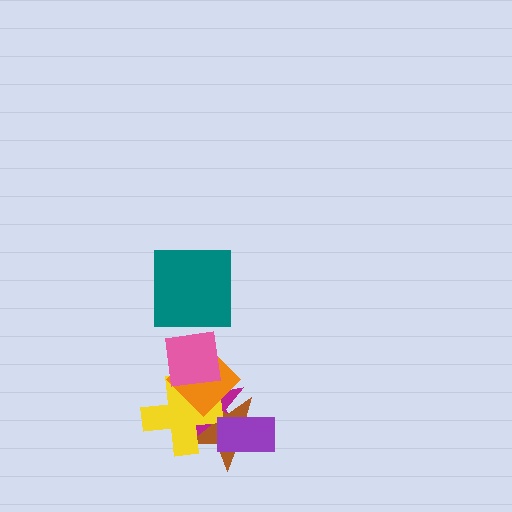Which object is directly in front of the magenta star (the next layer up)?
The brown star is directly in front of the magenta star.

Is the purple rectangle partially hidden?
No, no other shape covers it.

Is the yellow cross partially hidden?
Yes, it is partially covered by another shape.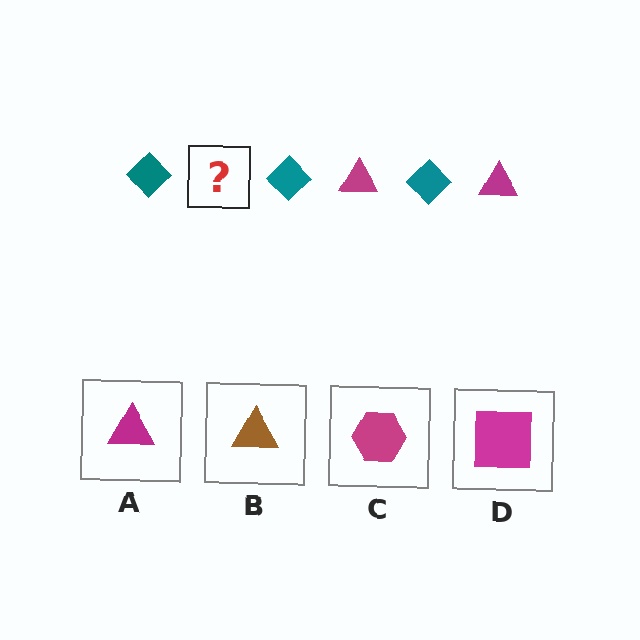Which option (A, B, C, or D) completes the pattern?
A.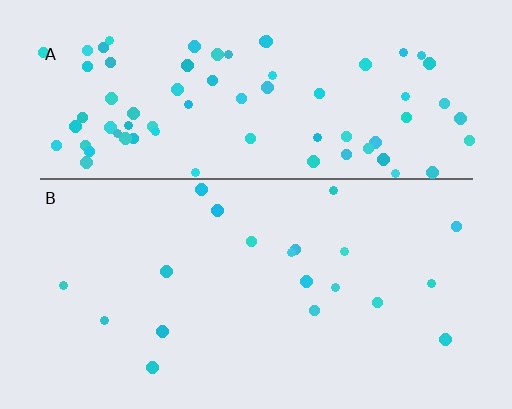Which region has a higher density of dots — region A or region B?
A (the top).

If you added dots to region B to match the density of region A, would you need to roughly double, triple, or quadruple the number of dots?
Approximately quadruple.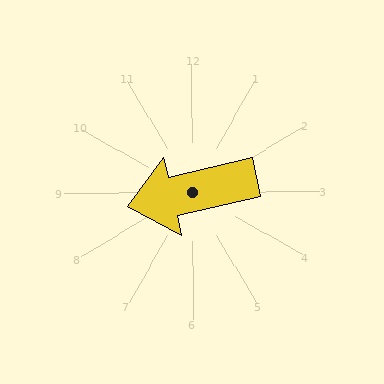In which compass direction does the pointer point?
West.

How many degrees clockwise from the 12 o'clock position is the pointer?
Approximately 257 degrees.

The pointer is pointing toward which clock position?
Roughly 9 o'clock.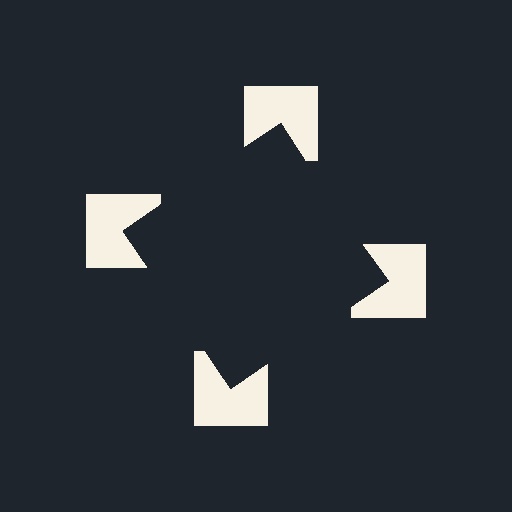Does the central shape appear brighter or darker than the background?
It typically appears slightly darker than the background, even though no actual brightness change is drawn.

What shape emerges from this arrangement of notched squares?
An illusory square — its edges are inferred from the aligned wedge cuts in the notched squares, not physically drawn.